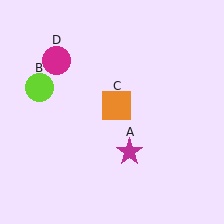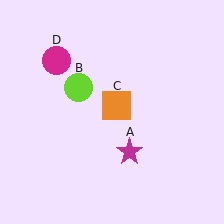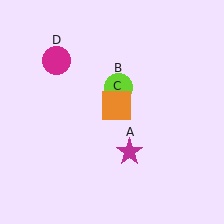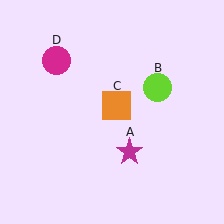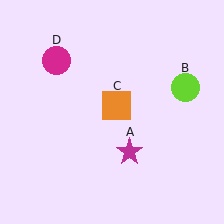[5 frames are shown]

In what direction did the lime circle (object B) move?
The lime circle (object B) moved right.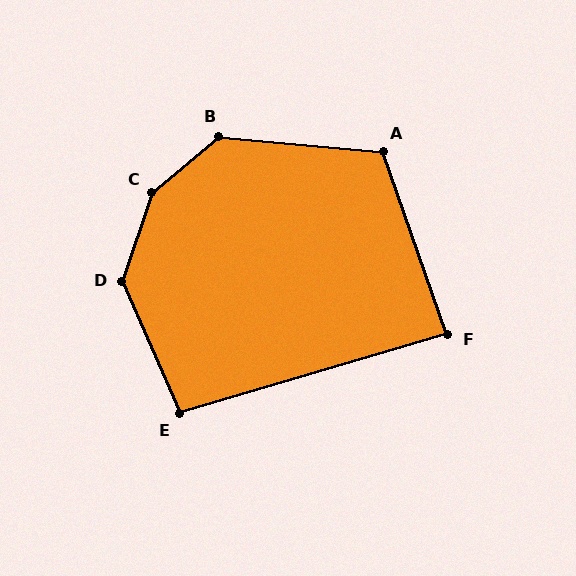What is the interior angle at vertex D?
Approximately 138 degrees (obtuse).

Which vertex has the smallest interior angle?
F, at approximately 87 degrees.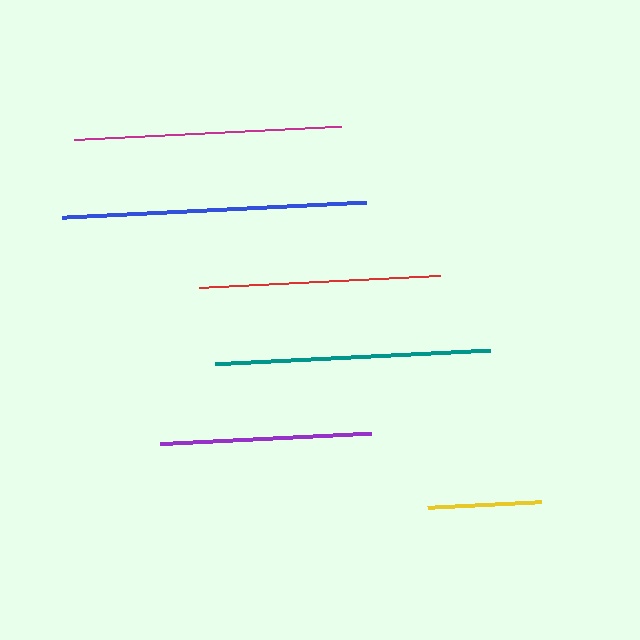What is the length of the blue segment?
The blue segment is approximately 304 pixels long.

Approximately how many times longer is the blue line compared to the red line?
The blue line is approximately 1.3 times the length of the red line.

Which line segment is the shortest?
The yellow line is the shortest at approximately 114 pixels.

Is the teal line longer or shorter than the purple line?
The teal line is longer than the purple line.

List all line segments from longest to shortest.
From longest to shortest: blue, teal, magenta, red, purple, yellow.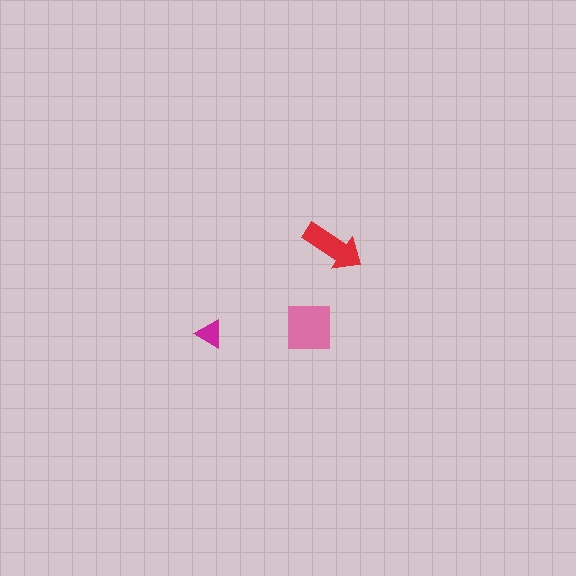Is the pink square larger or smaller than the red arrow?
Larger.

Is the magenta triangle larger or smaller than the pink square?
Smaller.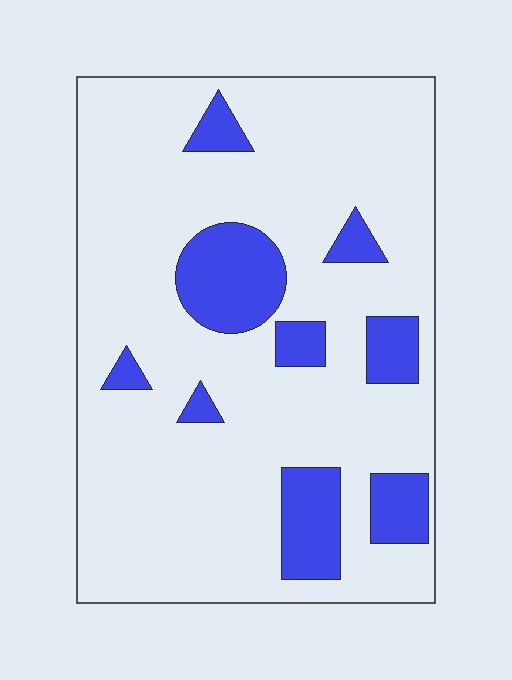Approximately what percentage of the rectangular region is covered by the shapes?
Approximately 20%.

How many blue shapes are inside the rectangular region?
9.